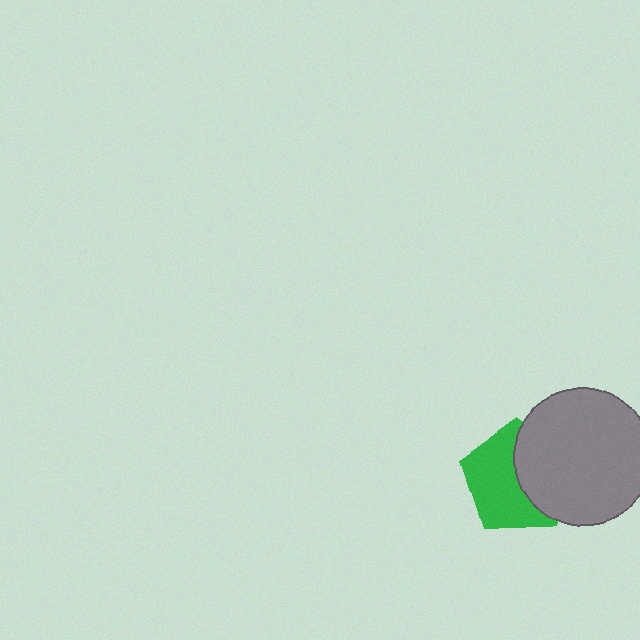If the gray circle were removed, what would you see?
You would see the complete green pentagon.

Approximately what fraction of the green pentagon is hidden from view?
Roughly 43% of the green pentagon is hidden behind the gray circle.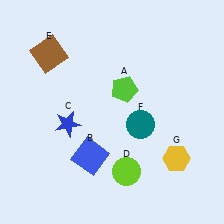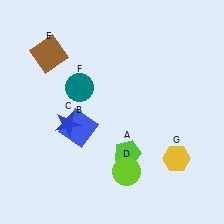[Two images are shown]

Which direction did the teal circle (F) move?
The teal circle (F) moved left.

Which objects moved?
The objects that moved are: the lime pentagon (A), the blue square (B), the teal circle (F).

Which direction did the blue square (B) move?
The blue square (B) moved up.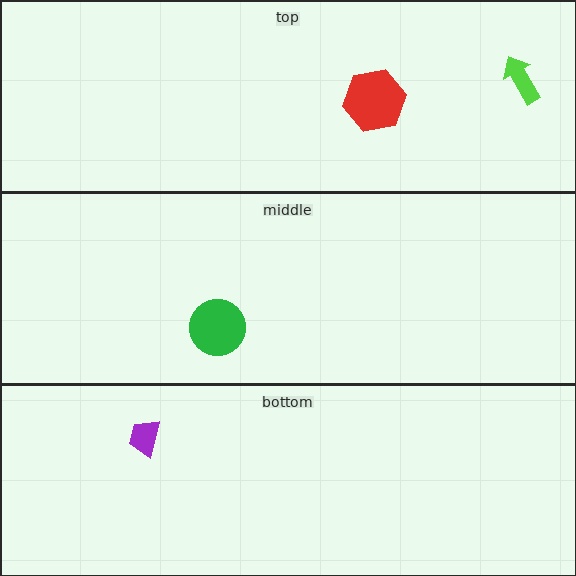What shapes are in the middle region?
The green circle.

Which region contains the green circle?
The middle region.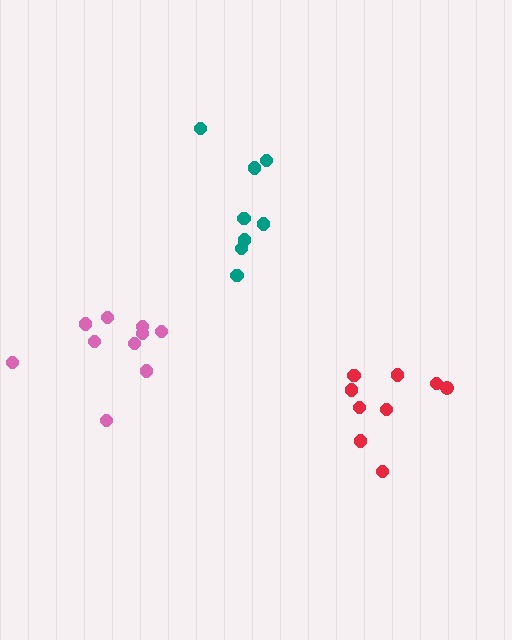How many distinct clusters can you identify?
There are 3 distinct clusters.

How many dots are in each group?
Group 1: 8 dots, Group 2: 9 dots, Group 3: 10 dots (27 total).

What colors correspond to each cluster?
The clusters are colored: teal, red, pink.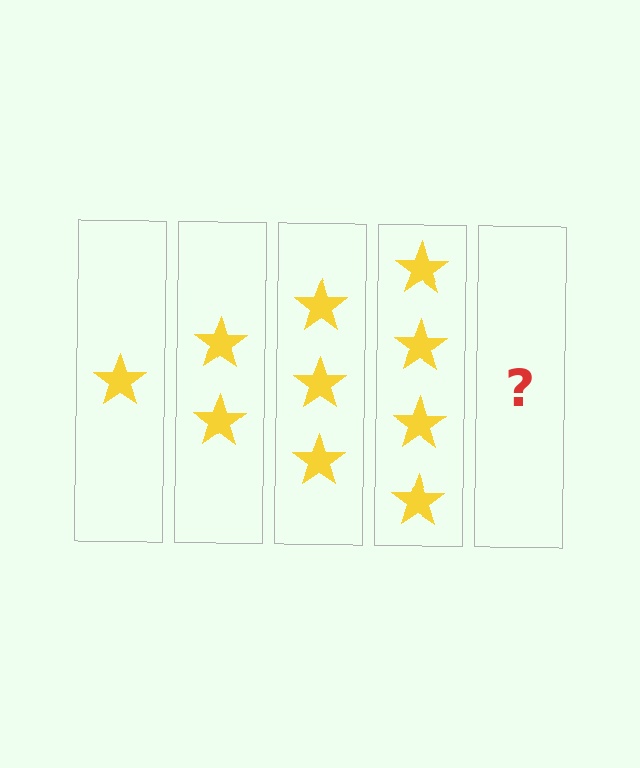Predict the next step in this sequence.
The next step is 5 stars.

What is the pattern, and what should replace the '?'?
The pattern is that each step adds one more star. The '?' should be 5 stars.